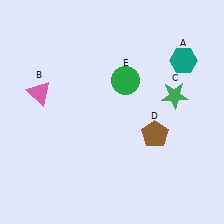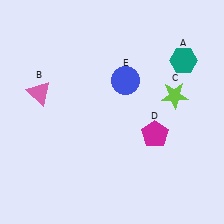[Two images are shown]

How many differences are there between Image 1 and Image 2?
There are 3 differences between the two images.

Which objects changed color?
C changed from green to lime. D changed from brown to magenta. E changed from green to blue.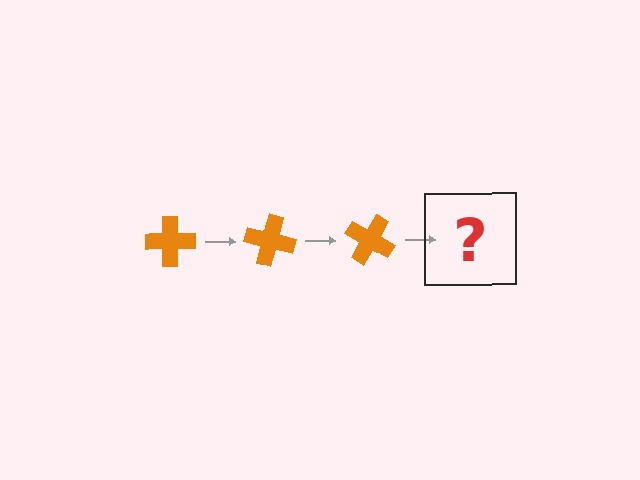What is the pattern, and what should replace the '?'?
The pattern is that the cross rotates 15 degrees each step. The '?' should be an orange cross rotated 45 degrees.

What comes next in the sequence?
The next element should be an orange cross rotated 45 degrees.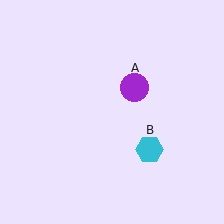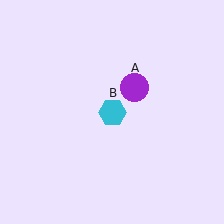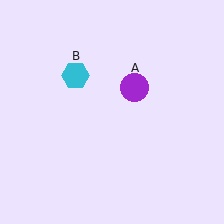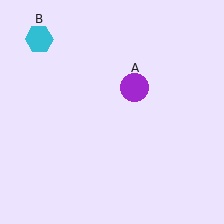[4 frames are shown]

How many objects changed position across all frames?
1 object changed position: cyan hexagon (object B).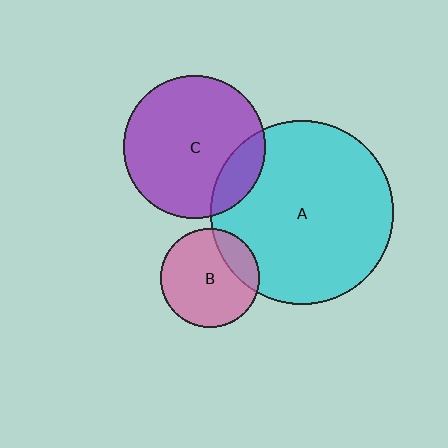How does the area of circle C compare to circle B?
Approximately 2.1 times.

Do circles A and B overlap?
Yes.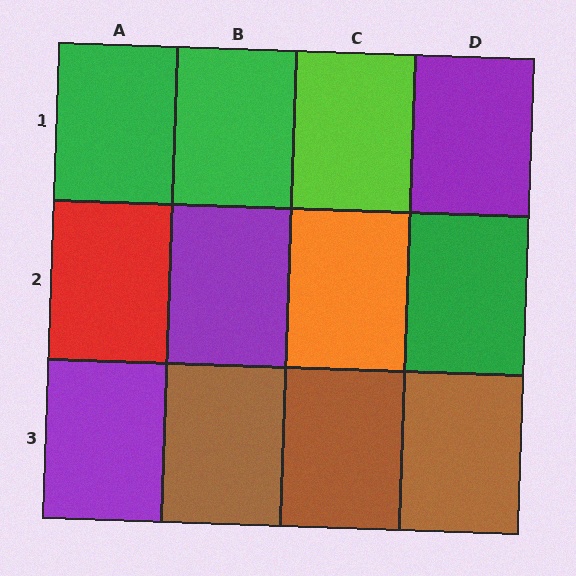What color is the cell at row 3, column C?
Brown.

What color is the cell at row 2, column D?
Green.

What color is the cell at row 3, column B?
Brown.